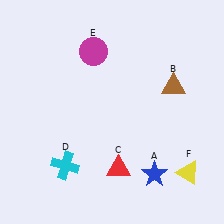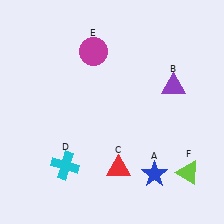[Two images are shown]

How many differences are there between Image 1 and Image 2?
There are 2 differences between the two images.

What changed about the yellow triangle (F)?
In Image 1, F is yellow. In Image 2, it changed to lime.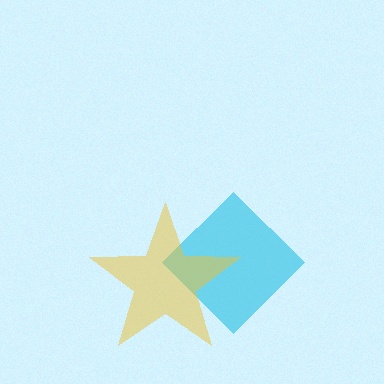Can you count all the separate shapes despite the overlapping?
Yes, there are 2 separate shapes.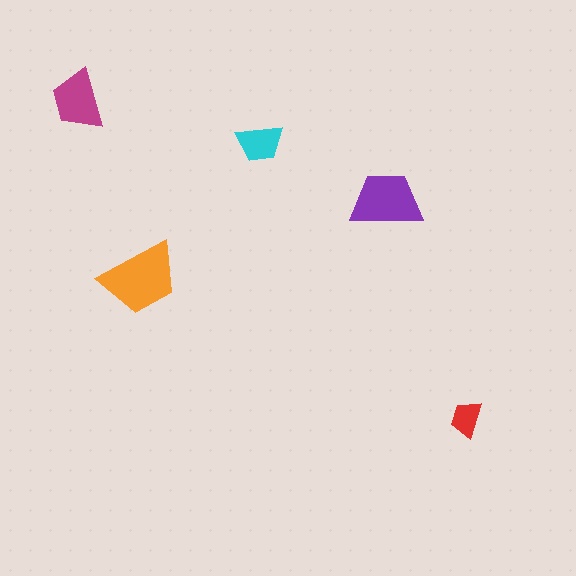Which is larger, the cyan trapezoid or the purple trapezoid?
The purple one.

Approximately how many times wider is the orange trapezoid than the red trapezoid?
About 2 times wider.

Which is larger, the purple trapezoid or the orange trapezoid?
The orange one.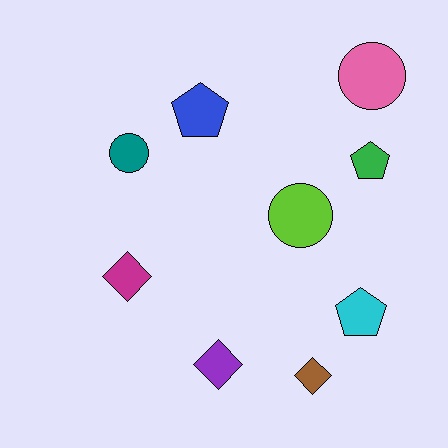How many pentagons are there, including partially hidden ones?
There are 3 pentagons.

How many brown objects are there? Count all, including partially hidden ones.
There is 1 brown object.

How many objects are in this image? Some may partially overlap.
There are 9 objects.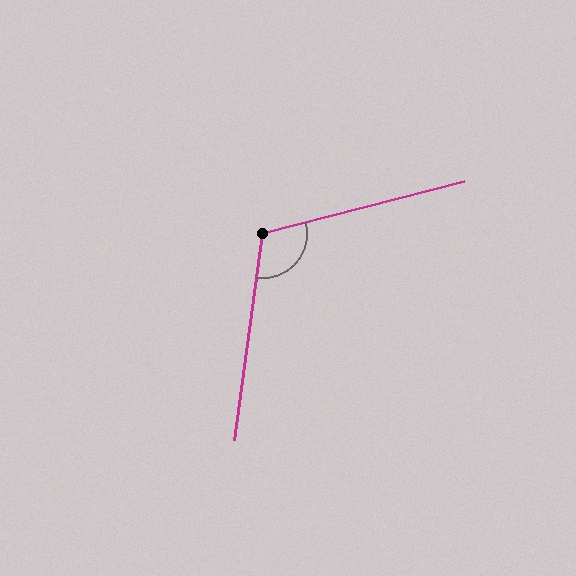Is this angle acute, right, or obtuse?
It is obtuse.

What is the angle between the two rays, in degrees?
Approximately 112 degrees.